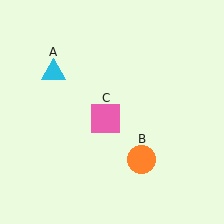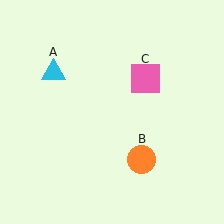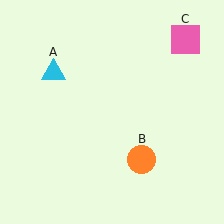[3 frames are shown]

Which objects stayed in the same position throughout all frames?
Cyan triangle (object A) and orange circle (object B) remained stationary.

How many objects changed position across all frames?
1 object changed position: pink square (object C).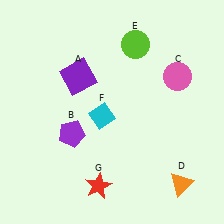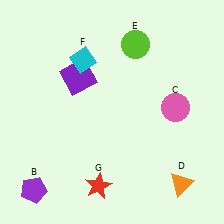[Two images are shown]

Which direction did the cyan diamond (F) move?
The cyan diamond (F) moved up.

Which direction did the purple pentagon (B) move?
The purple pentagon (B) moved down.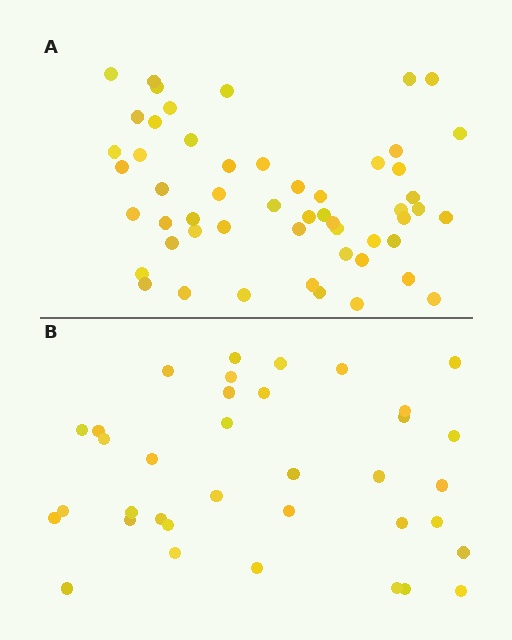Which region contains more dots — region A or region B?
Region A (the top region) has more dots.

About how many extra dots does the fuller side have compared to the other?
Region A has approximately 15 more dots than region B.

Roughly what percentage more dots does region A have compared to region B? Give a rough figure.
About 45% more.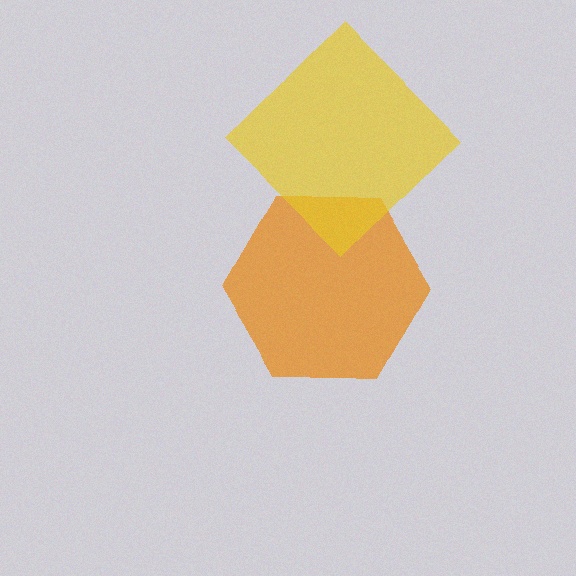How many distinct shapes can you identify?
There are 2 distinct shapes: an orange hexagon, a yellow diamond.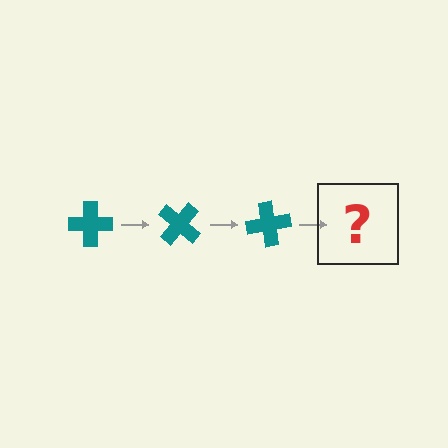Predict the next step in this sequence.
The next step is a teal cross rotated 120 degrees.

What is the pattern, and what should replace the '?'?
The pattern is that the cross rotates 40 degrees each step. The '?' should be a teal cross rotated 120 degrees.